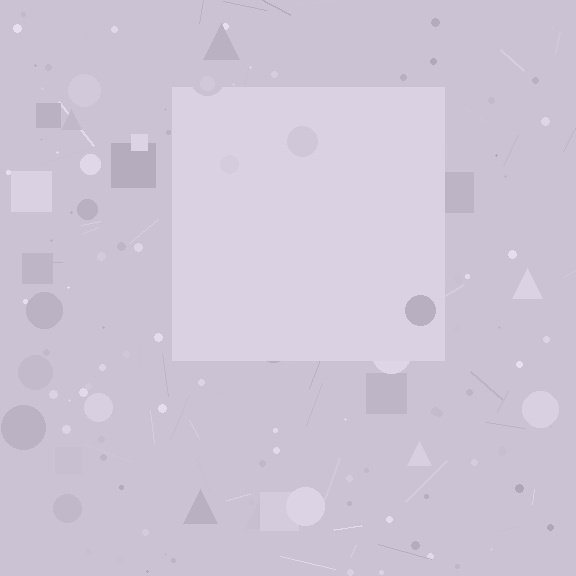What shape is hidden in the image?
A square is hidden in the image.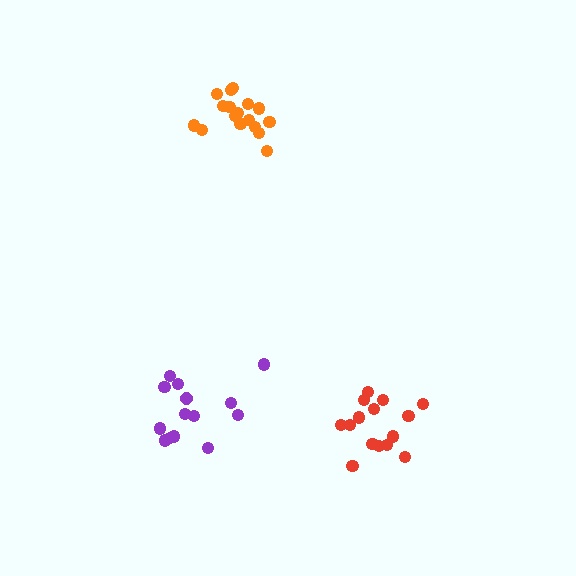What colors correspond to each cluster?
The clusters are colored: orange, red, purple.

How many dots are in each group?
Group 1: 17 dots, Group 2: 15 dots, Group 3: 14 dots (46 total).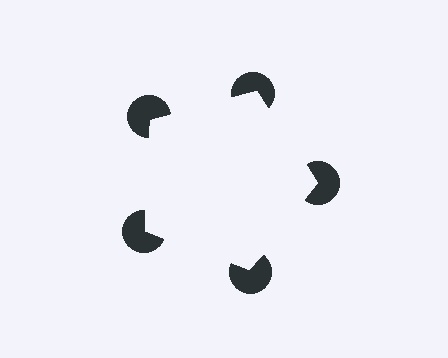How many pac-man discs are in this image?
There are 5 — one at each vertex of the illusory pentagon.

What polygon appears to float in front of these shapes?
An illusory pentagon — its edges are inferred from the aligned wedge cuts in the pac-man discs, not physically drawn.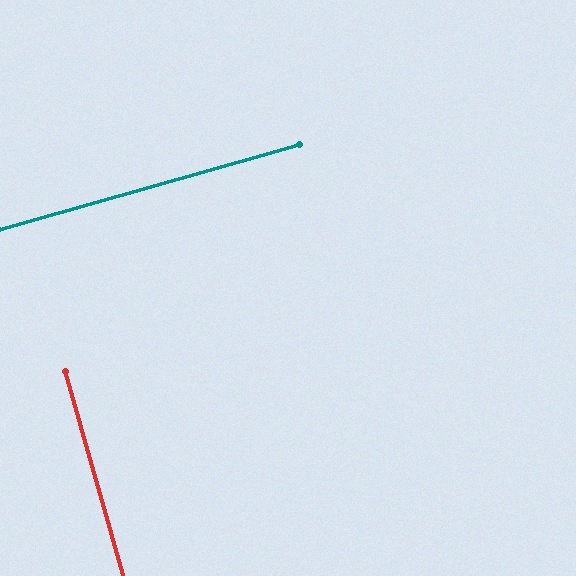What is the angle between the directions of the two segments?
Approximately 90 degrees.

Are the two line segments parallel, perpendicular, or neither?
Perpendicular — they meet at approximately 90°.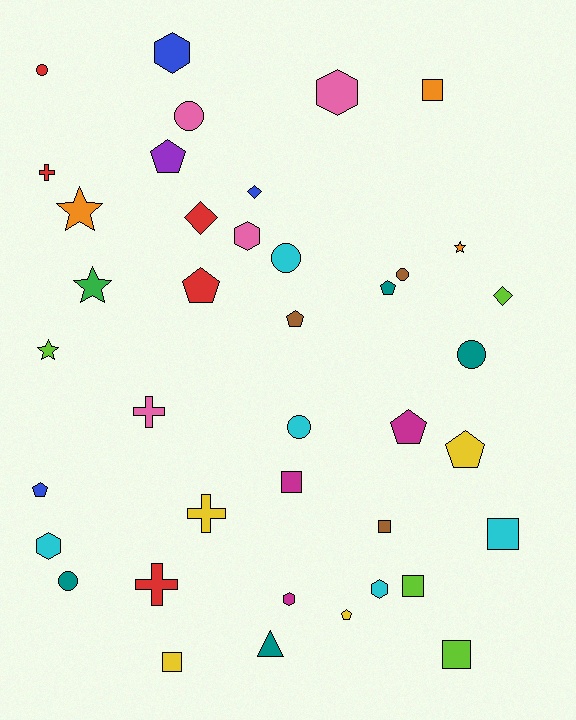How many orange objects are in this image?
There are 3 orange objects.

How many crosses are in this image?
There are 4 crosses.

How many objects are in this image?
There are 40 objects.